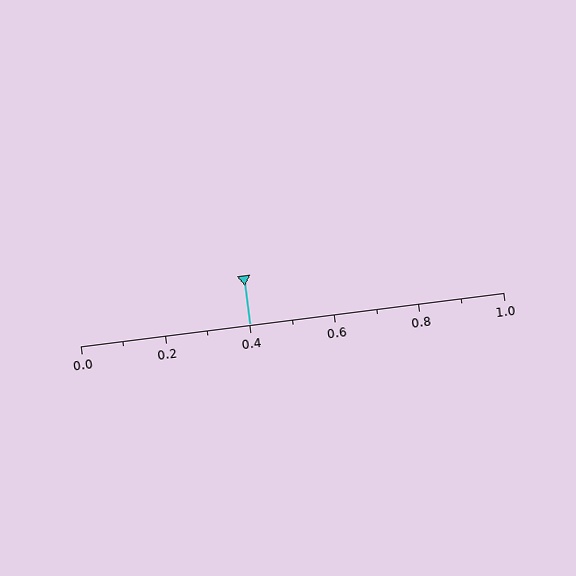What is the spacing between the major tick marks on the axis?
The major ticks are spaced 0.2 apart.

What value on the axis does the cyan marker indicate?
The marker indicates approximately 0.4.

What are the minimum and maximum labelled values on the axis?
The axis runs from 0.0 to 1.0.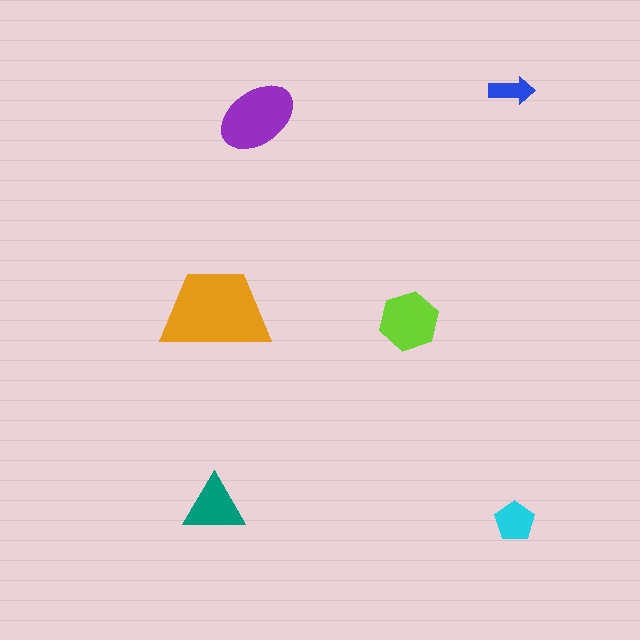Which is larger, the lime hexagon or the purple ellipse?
The purple ellipse.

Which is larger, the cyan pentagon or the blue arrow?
The cyan pentagon.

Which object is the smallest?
The blue arrow.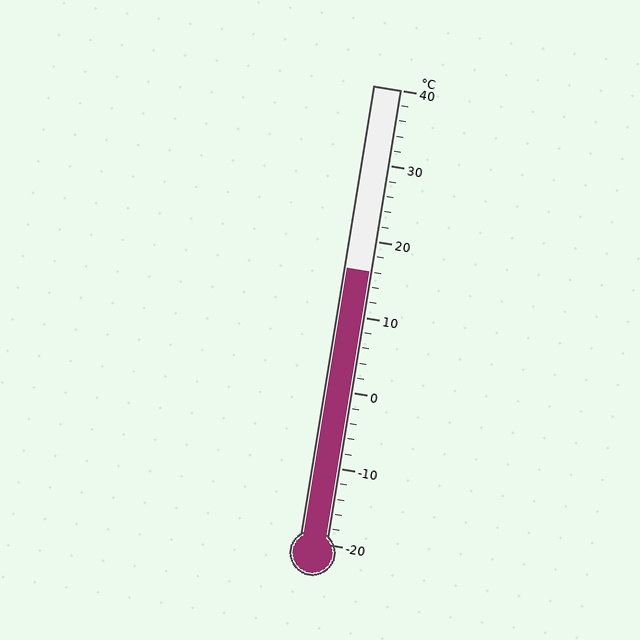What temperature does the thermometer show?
The thermometer shows approximately 16°C.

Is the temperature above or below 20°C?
The temperature is below 20°C.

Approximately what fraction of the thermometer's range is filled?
The thermometer is filled to approximately 60% of its range.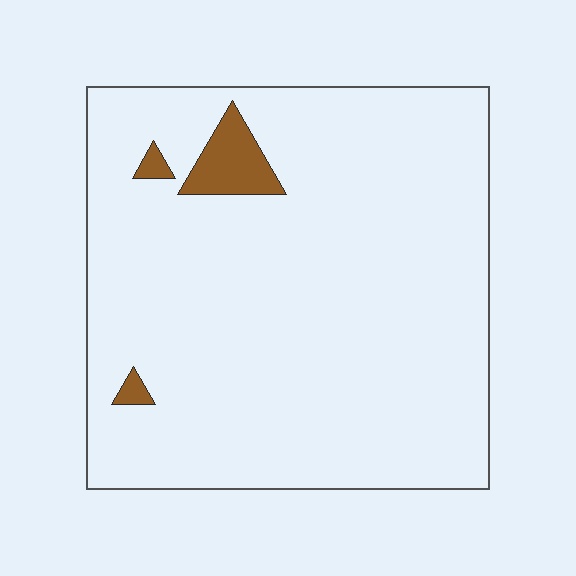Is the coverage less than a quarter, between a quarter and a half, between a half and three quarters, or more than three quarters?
Less than a quarter.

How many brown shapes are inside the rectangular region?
3.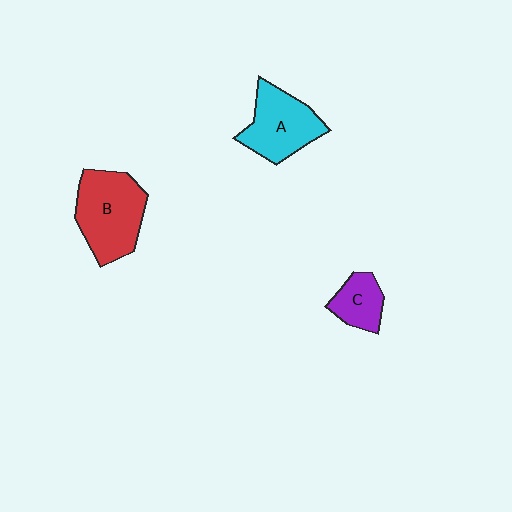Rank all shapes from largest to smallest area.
From largest to smallest: B (red), A (cyan), C (purple).